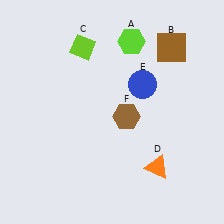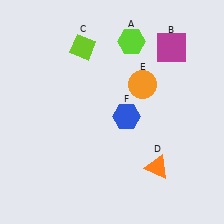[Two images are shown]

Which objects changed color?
B changed from brown to magenta. E changed from blue to orange. F changed from brown to blue.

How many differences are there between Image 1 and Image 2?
There are 3 differences between the two images.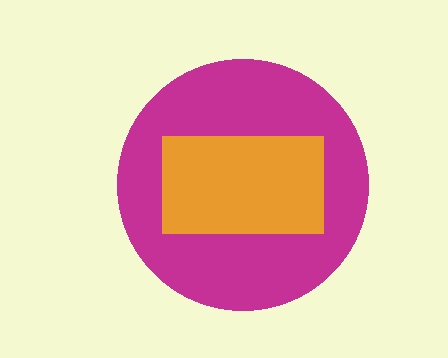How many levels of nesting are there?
2.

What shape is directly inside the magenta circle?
The orange rectangle.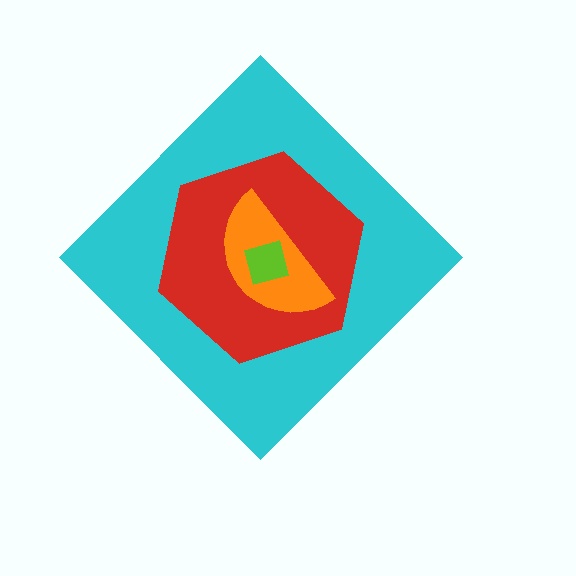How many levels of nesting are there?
4.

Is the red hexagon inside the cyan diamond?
Yes.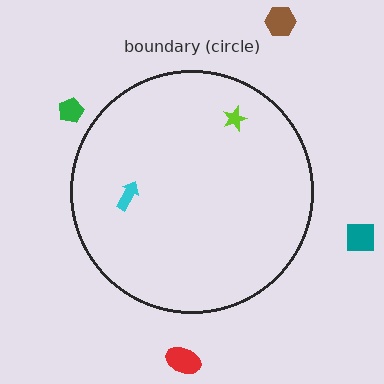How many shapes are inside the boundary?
2 inside, 4 outside.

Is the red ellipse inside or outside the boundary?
Outside.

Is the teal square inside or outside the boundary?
Outside.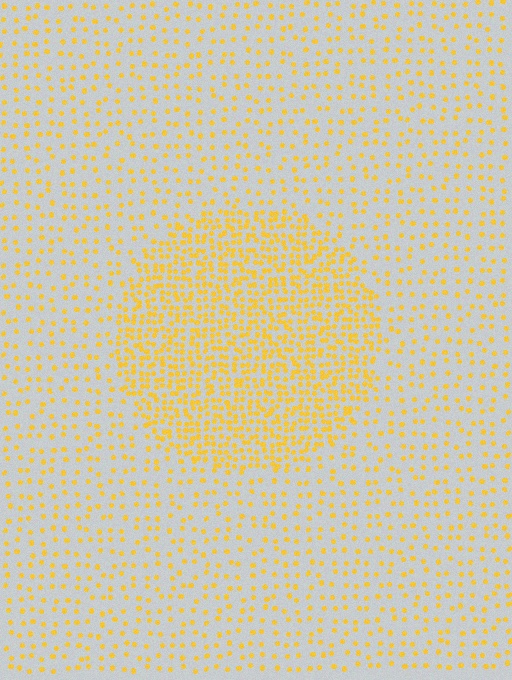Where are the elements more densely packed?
The elements are more densely packed inside the circle boundary.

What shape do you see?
I see a circle.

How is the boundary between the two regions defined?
The boundary is defined by a change in element density (approximately 2.6x ratio). All elements are the same color, size, and shape.